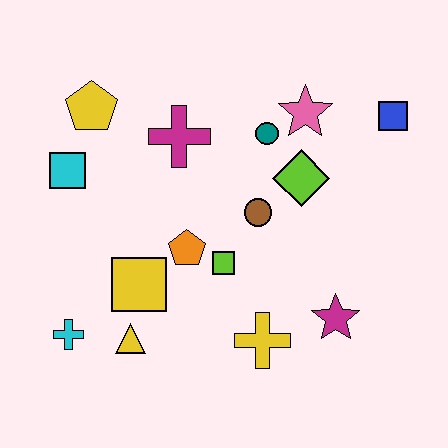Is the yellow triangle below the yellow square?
Yes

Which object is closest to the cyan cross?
The yellow triangle is closest to the cyan cross.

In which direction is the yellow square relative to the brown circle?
The yellow square is to the left of the brown circle.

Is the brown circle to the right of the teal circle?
No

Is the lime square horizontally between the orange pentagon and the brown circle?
Yes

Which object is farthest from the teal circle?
The cyan cross is farthest from the teal circle.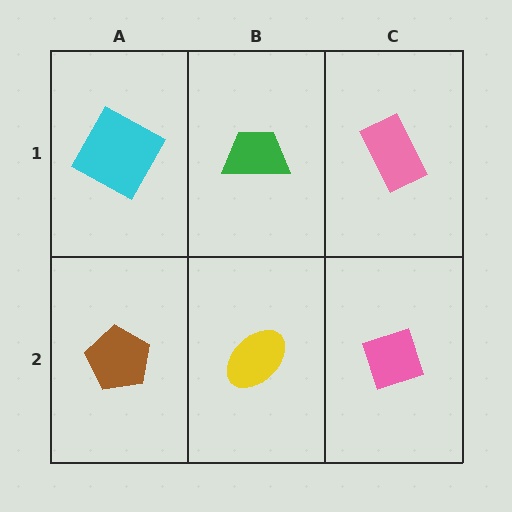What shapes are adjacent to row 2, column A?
A cyan square (row 1, column A), a yellow ellipse (row 2, column B).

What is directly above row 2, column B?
A green trapezoid.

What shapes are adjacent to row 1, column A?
A brown pentagon (row 2, column A), a green trapezoid (row 1, column B).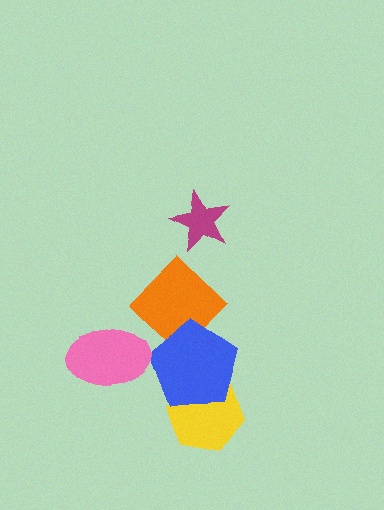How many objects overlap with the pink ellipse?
0 objects overlap with the pink ellipse.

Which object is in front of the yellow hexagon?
The blue pentagon is in front of the yellow hexagon.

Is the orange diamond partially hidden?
Yes, it is partially covered by another shape.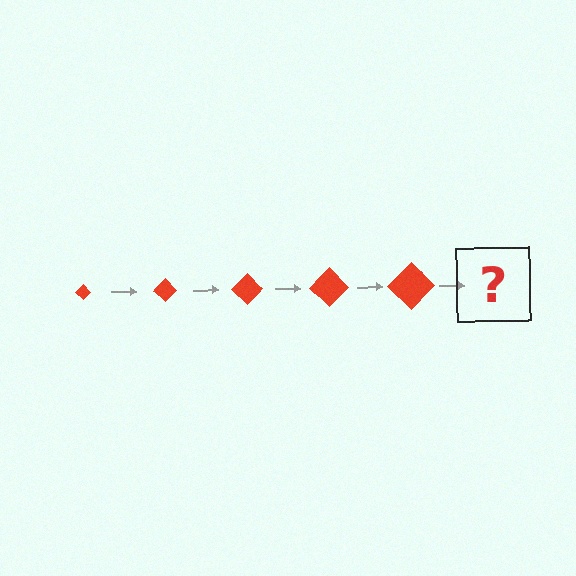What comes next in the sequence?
The next element should be a red diamond, larger than the previous one.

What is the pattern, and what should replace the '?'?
The pattern is that the diamond gets progressively larger each step. The '?' should be a red diamond, larger than the previous one.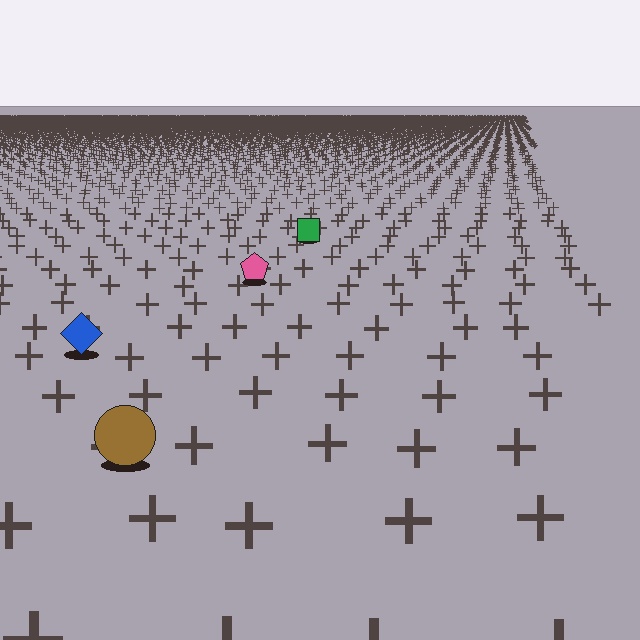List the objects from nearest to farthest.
From nearest to farthest: the brown circle, the blue diamond, the pink pentagon, the green square.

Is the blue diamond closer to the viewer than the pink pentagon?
Yes. The blue diamond is closer — you can tell from the texture gradient: the ground texture is coarser near it.